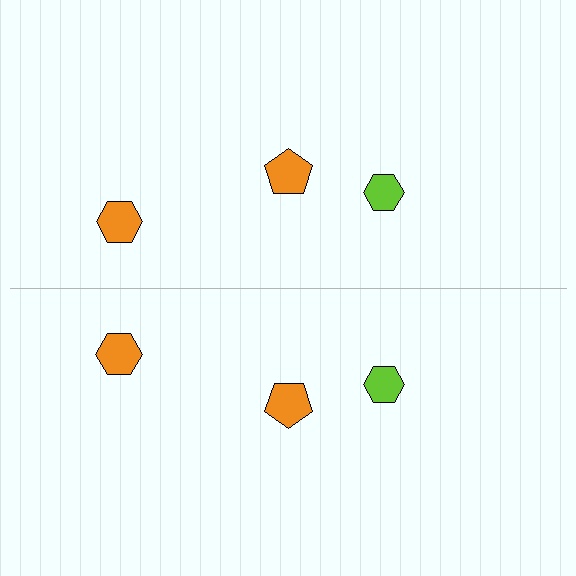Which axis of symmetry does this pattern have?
The pattern has a horizontal axis of symmetry running through the center of the image.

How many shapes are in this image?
There are 6 shapes in this image.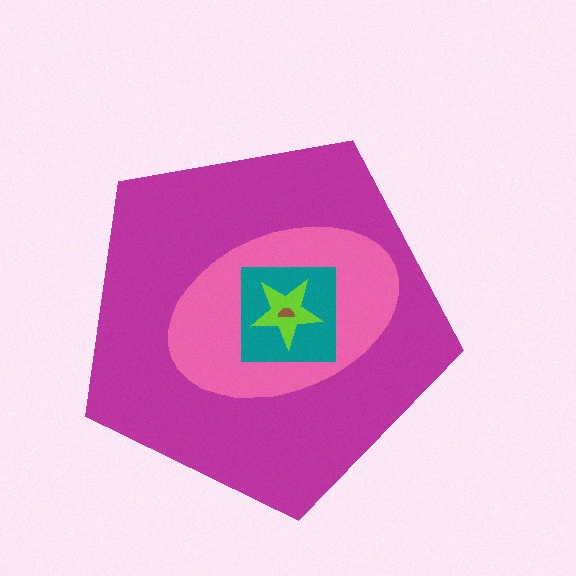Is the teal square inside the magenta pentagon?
Yes.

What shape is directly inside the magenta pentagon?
The pink ellipse.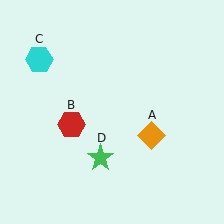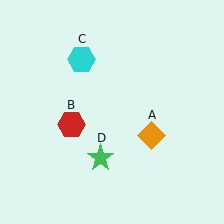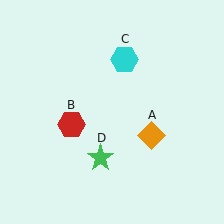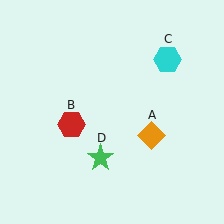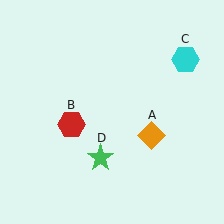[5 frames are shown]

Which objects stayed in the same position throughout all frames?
Orange diamond (object A) and red hexagon (object B) and green star (object D) remained stationary.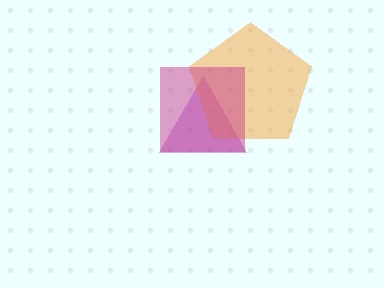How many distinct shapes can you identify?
There are 3 distinct shapes: a purple triangle, an orange pentagon, a magenta square.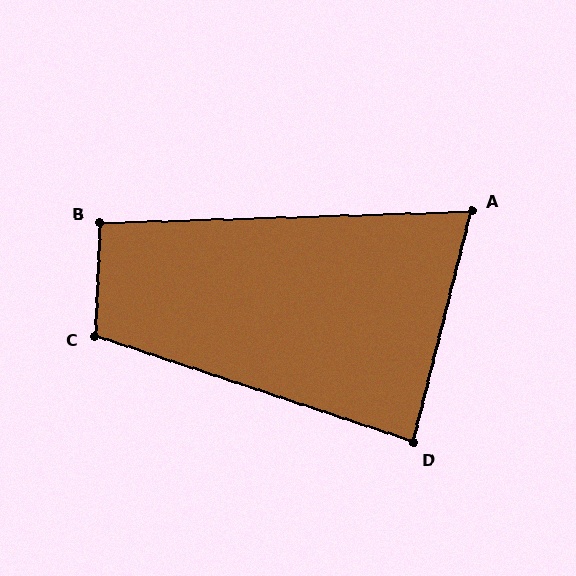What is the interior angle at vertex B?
Approximately 94 degrees (approximately right).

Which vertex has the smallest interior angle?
A, at approximately 74 degrees.